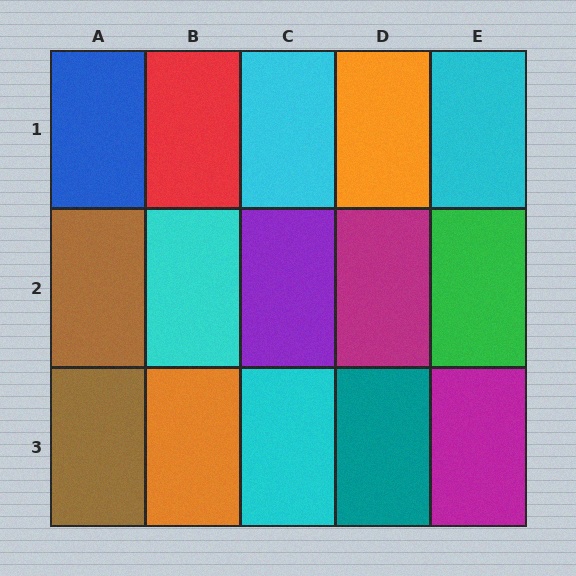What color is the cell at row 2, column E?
Green.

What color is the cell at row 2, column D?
Magenta.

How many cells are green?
1 cell is green.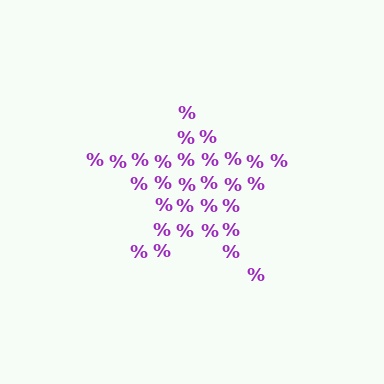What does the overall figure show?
The overall figure shows a star.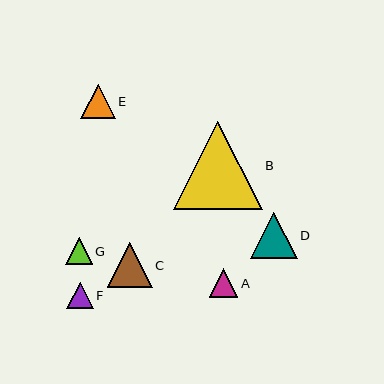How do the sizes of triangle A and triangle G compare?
Triangle A and triangle G are approximately the same size.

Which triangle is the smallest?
Triangle F is the smallest with a size of approximately 27 pixels.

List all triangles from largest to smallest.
From largest to smallest: B, D, C, E, A, G, F.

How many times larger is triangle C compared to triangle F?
Triangle C is approximately 1.7 times the size of triangle F.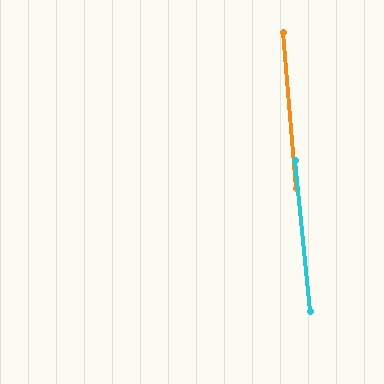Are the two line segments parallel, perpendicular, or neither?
Parallel — their directions differ by only 1.0°.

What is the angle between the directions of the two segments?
Approximately 1 degree.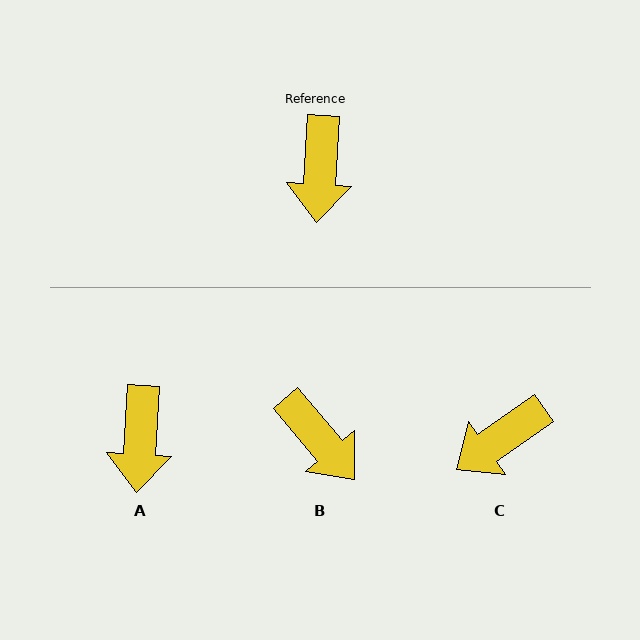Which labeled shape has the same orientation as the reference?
A.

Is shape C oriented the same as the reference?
No, it is off by about 51 degrees.